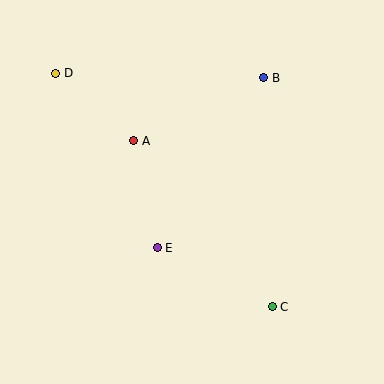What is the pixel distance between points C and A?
The distance between C and A is 216 pixels.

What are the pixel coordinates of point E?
Point E is at (157, 248).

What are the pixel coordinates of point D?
Point D is at (56, 73).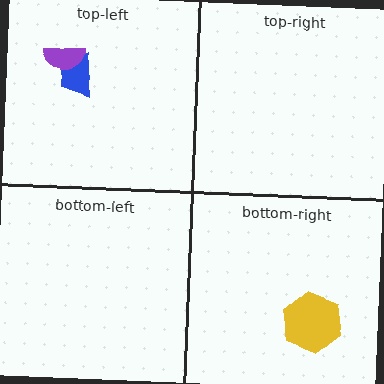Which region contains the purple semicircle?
The top-left region.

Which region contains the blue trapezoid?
The top-left region.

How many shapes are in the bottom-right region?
1.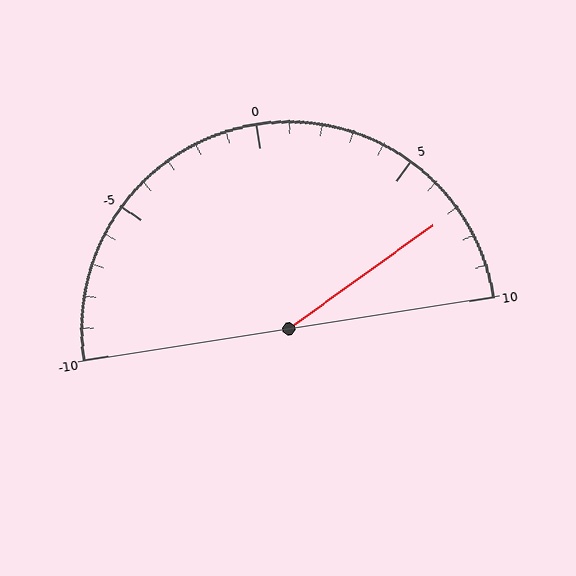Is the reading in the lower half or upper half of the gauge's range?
The reading is in the upper half of the range (-10 to 10).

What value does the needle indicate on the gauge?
The needle indicates approximately 7.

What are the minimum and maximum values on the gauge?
The gauge ranges from -10 to 10.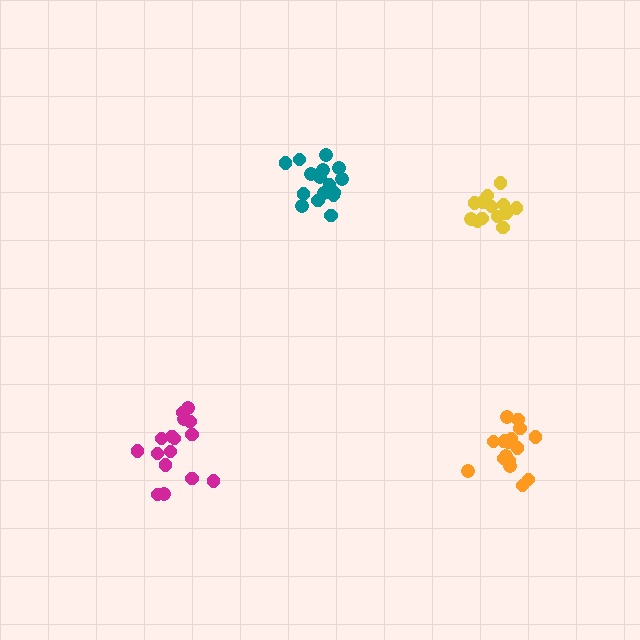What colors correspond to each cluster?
The clusters are colored: yellow, orange, teal, magenta.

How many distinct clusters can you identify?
There are 4 distinct clusters.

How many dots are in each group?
Group 1: 13 dots, Group 2: 17 dots, Group 3: 16 dots, Group 4: 16 dots (62 total).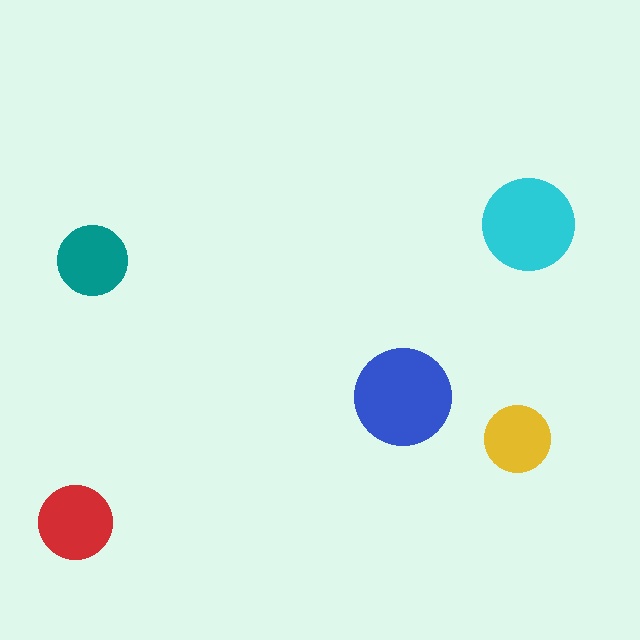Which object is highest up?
The cyan circle is topmost.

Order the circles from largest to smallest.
the blue one, the cyan one, the red one, the teal one, the yellow one.